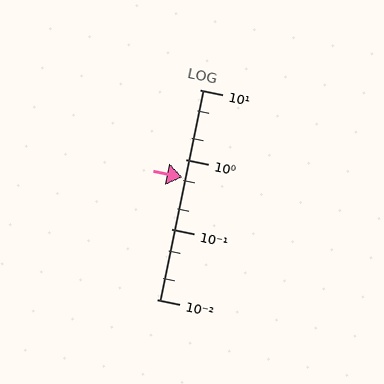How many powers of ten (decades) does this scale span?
The scale spans 3 decades, from 0.01 to 10.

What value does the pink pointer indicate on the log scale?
The pointer indicates approximately 0.56.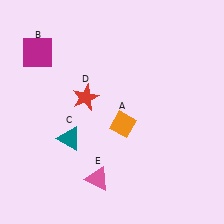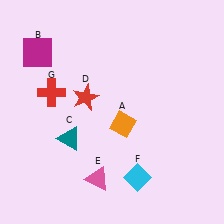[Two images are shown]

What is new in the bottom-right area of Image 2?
A cyan diamond (F) was added in the bottom-right area of Image 2.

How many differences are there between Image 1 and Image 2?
There are 2 differences between the two images.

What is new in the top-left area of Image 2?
A red cross (G) was added in the top-left area of Image 2.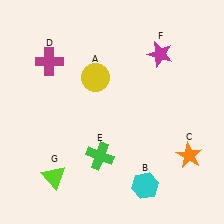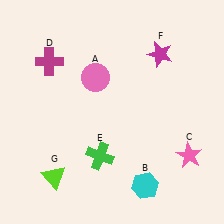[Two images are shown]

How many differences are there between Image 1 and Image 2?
There are 2 differences between the two images.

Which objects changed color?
A changed from yellow to pink. C changed from orange to pink.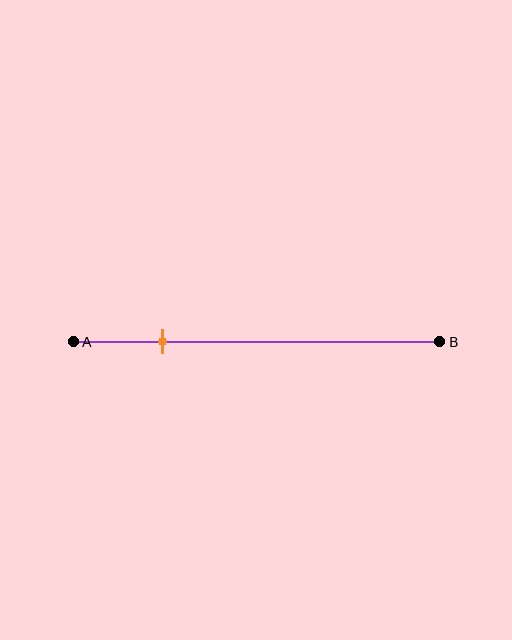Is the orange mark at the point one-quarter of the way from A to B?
Yes, the mark is approximately at the one-quarter point.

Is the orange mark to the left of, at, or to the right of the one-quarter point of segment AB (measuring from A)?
The orange mark is approximately at the one-quarter point of segment AB.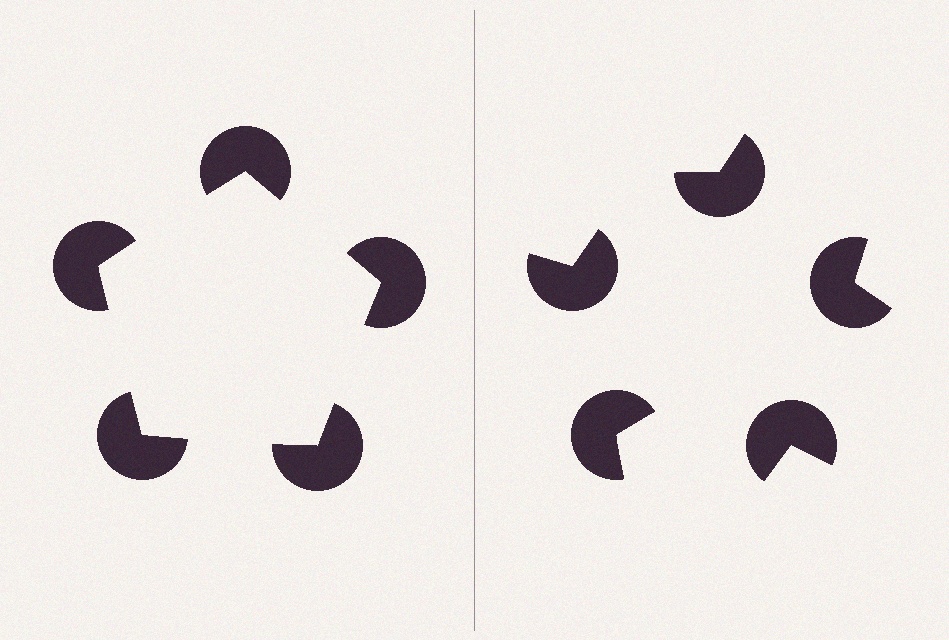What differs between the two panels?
The pac-man discs are positioned identically on both sides; only the wedge orientations differ. On the left they align to a pentagon; on the right they are misaligned.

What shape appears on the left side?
An illusory pentagon.